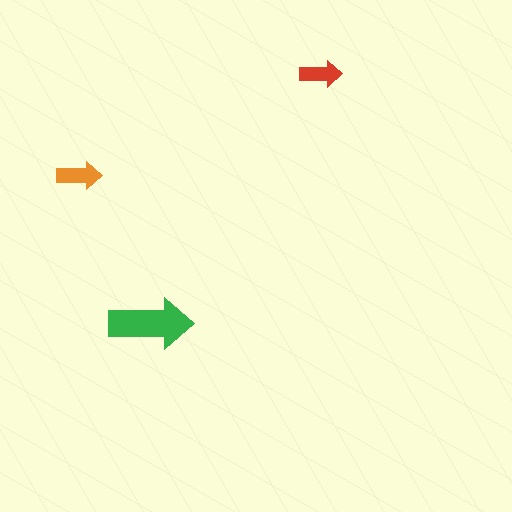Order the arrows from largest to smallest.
the green one, the orange one, the red one.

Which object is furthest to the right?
The red arrow is rightmost.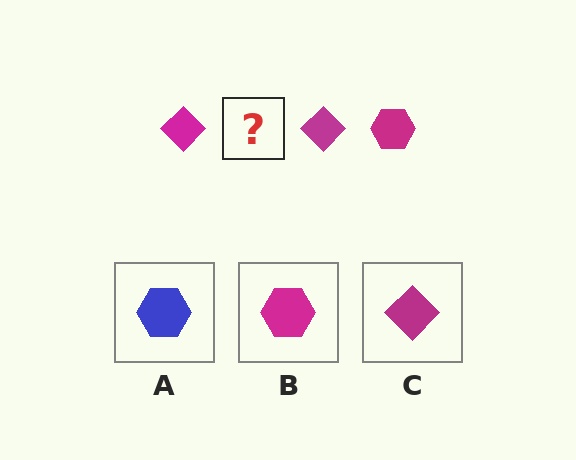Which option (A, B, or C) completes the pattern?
B.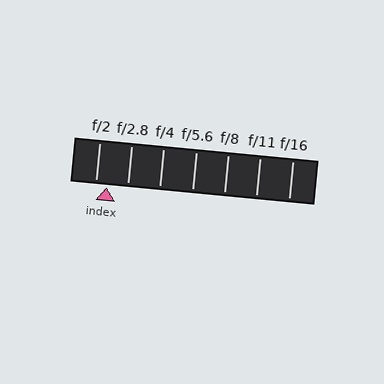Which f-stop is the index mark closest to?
The index mark is closest to f/2.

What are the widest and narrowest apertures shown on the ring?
The widest aperture shown is f/2 and the narrowest is f/16.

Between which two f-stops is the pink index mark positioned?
The index mark is between f/2 and f/2.8.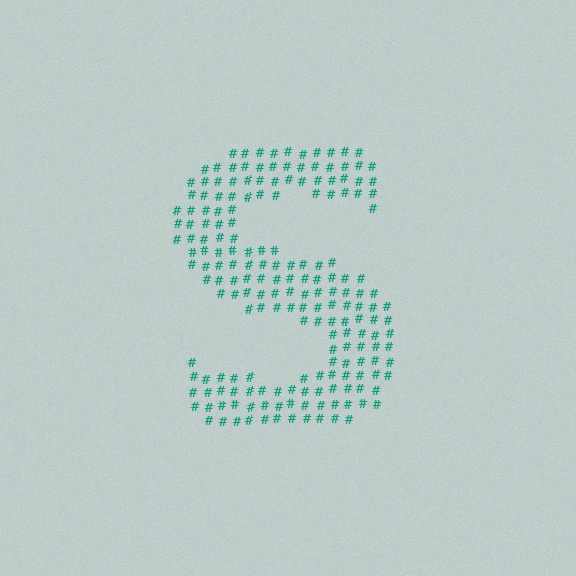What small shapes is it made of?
It is made of small hash symbols.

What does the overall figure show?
The overall figure shows the letter S.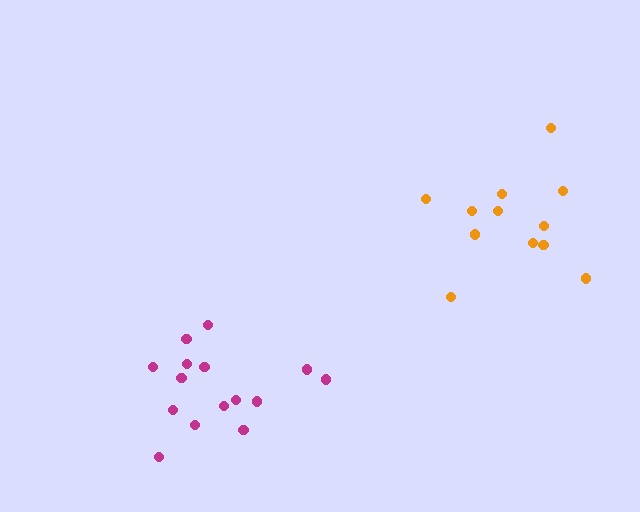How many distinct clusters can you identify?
There are 2 distinct clusters.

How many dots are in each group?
Group 1: 15 dots, Group 2: 12 dots (27 total).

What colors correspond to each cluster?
The clusters are colored: magenta, orange.